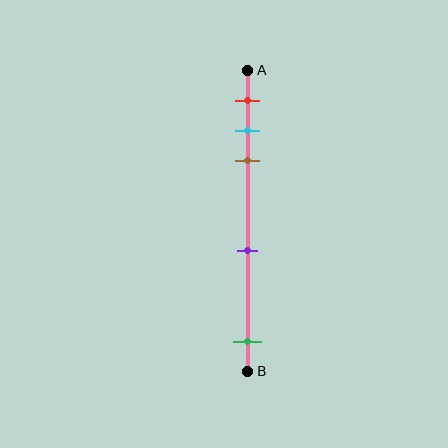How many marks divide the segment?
There are 5 marks dividing the segment.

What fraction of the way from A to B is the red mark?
The red mark is approximately 10% (0.1) of the way from A to B.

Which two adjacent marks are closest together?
The cyan and brown marks are the closest adjacent pair.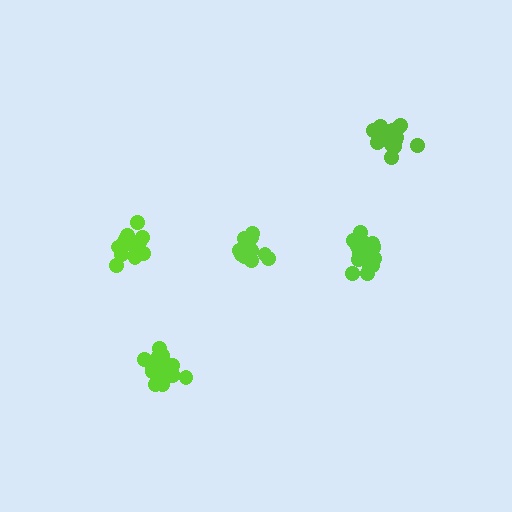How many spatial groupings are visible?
There are 5 spatial groupings.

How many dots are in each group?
Group 1: 18 dots, Group 2: 19 dots, Group 3: 21 dots, Group 4: 15 dots, Group 5: 15 dots (88 total).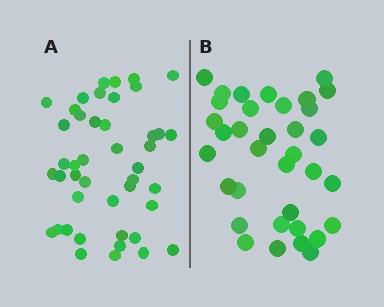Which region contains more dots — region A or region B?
Region A (the left region) has more dots.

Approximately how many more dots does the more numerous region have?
Region A has roughly 8 or so more dots than region B.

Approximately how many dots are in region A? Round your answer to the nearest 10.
About 40 dots. (The exact count is 44, which rounds to 40.)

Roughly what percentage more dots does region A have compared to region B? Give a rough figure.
About 25% more.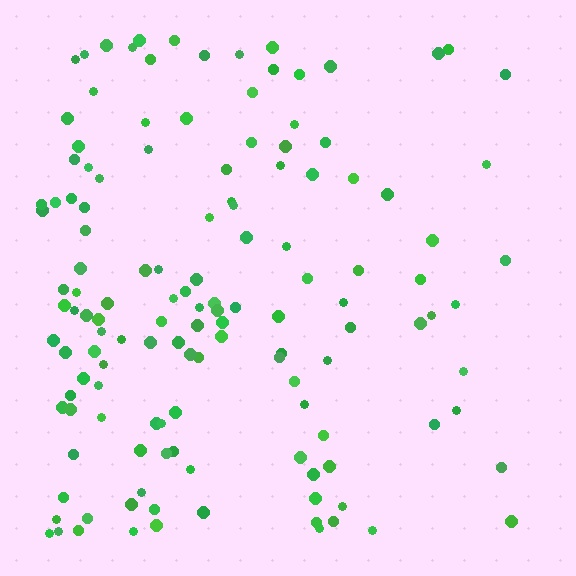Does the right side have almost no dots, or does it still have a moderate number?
Still a moderate number, just noticeably fewer than the left.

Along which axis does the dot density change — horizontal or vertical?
Horizontal.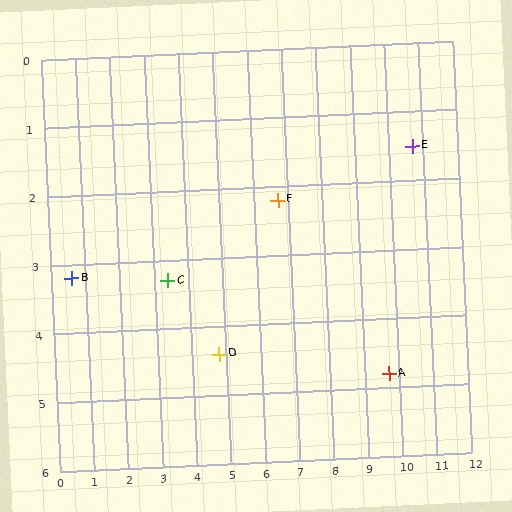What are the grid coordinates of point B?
Point B is at approximately (0.6, 3.2).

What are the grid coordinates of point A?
Point A is at approximately (9.7, 4.8).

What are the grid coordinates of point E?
Point E is at approximately (10.7, 1.5).